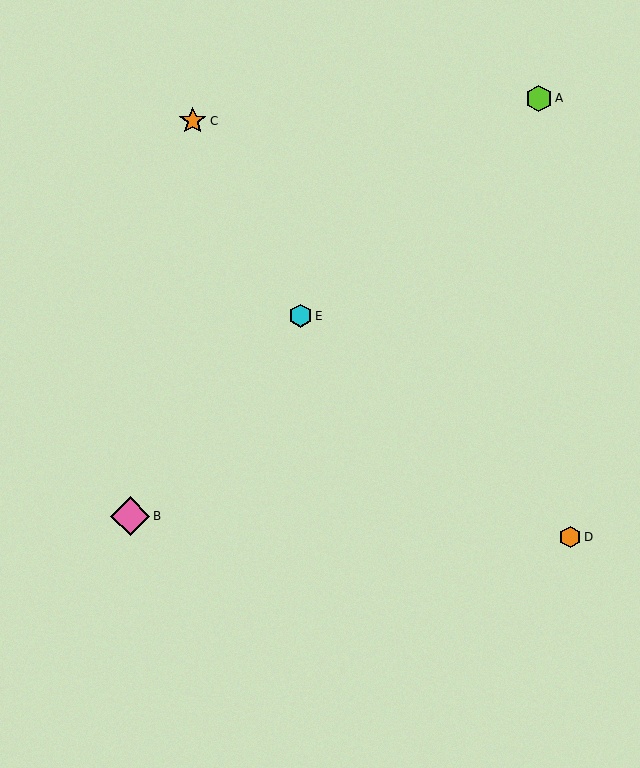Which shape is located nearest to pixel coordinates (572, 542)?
The orange hexagon (labeled D) at (570, 537) is nearest to that location.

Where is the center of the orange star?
The center of the orange star is at (193, 121).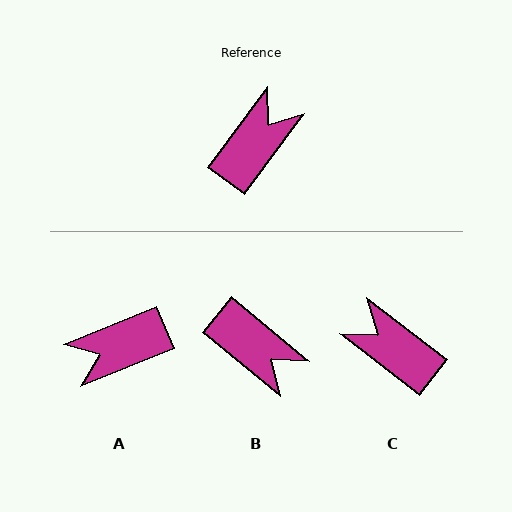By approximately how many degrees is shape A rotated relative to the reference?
Approximately 149 degrees counter-clockwise.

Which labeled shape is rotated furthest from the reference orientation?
A, about 149 degrees away.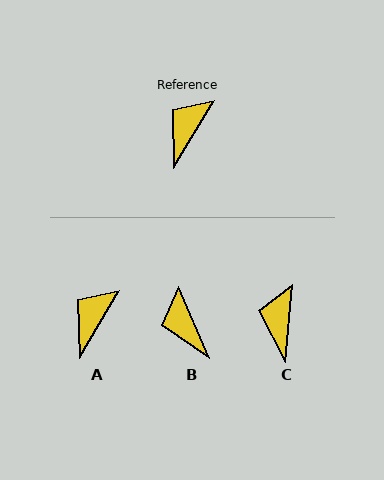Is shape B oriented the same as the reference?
No, it is off by about 54 degrees.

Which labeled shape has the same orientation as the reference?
A.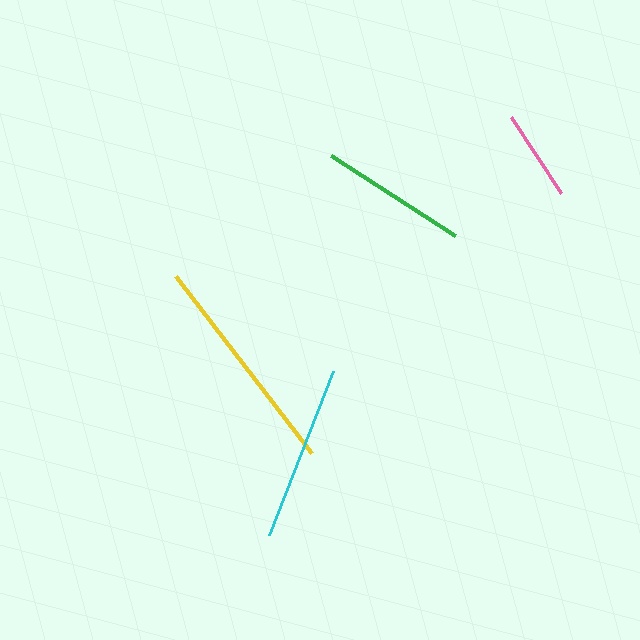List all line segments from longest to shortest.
From longest to shortest: yellow, cyan, green, pink.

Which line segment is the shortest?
The pink line is the shortest at approximately 91 pixels.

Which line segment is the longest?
The yellow line is the longest at approximately 223 pixels.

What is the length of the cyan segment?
The cyan segment is approximately 176 pixels long.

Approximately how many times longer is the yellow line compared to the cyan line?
The yellow line is approximately 1.3 times the length of the cyan line.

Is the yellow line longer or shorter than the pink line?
The yellow line is longer than the pink line.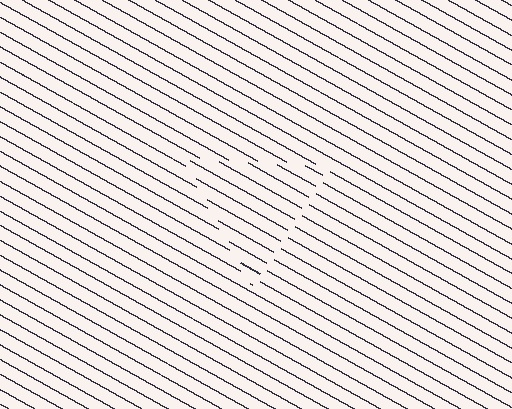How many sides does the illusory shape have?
3 sides — the line-ends trace a triangle.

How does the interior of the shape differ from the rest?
The interior of the shape contains the same grating, shifted by half a period — the contour is defined by the phase discontinuity where line-ends from the inner and outer gratings abut.